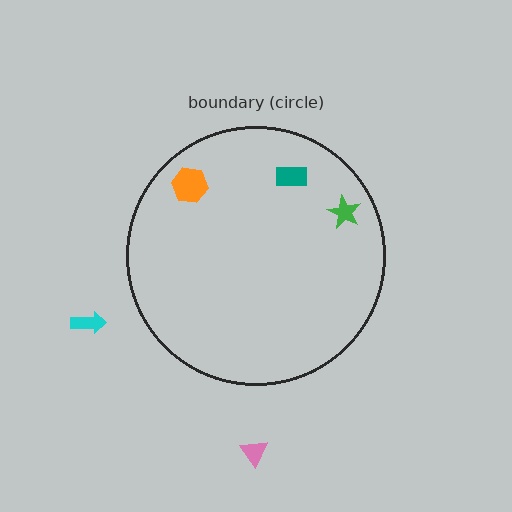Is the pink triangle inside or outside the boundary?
Outside.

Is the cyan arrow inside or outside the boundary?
Outside.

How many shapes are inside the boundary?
3 inside, 2 outside.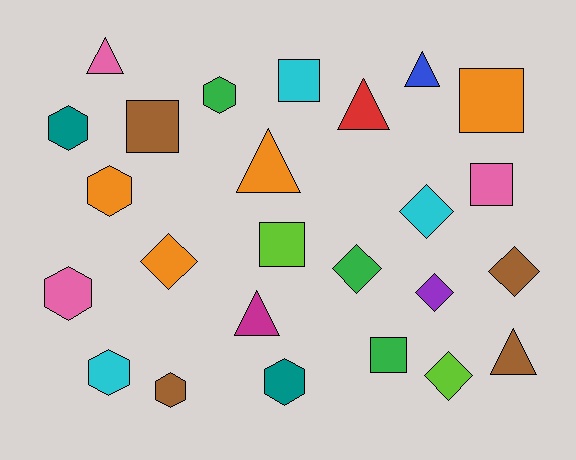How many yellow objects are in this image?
There are no yellow objects.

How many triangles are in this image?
There are 6 triangles.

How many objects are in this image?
There are 25 objects.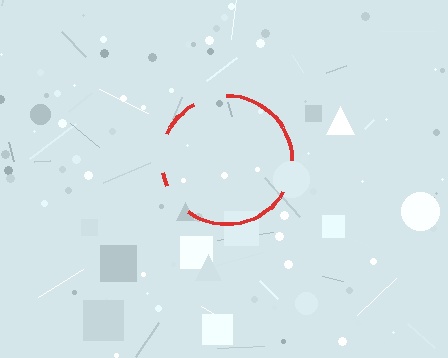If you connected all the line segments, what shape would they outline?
They would outline a circle.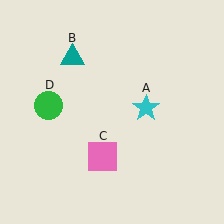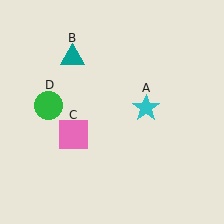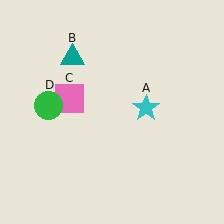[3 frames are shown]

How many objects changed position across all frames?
1 object changed position: pink square (object C).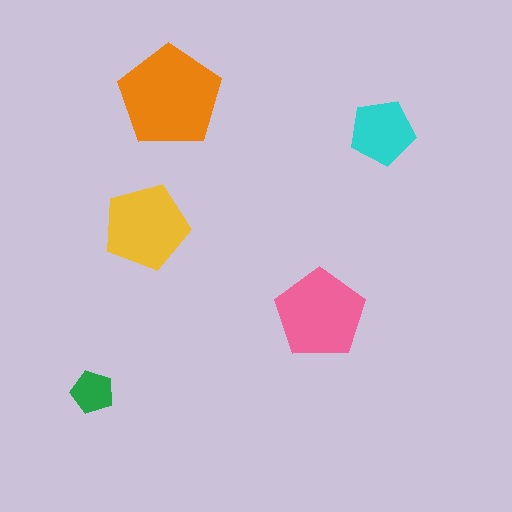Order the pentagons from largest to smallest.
the orange one, the pink one, the yellow one, the cyan one, the green one.